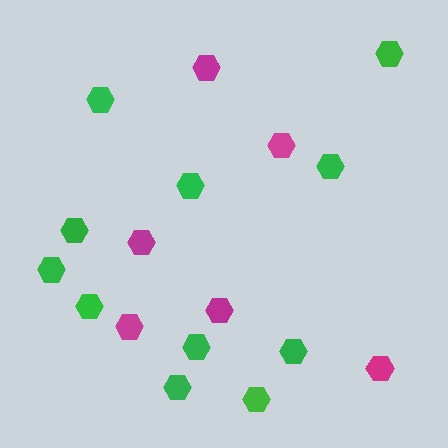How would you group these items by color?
There are 2 groups: one group of magenta hexagons (6) and one group of green hexagons (11).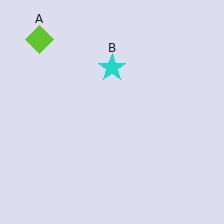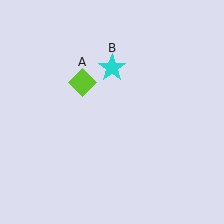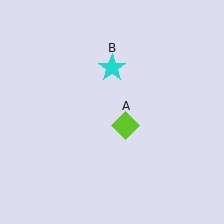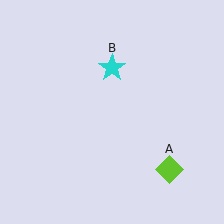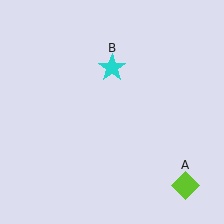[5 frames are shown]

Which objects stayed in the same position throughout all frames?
Cyan star (object B) remained stationary.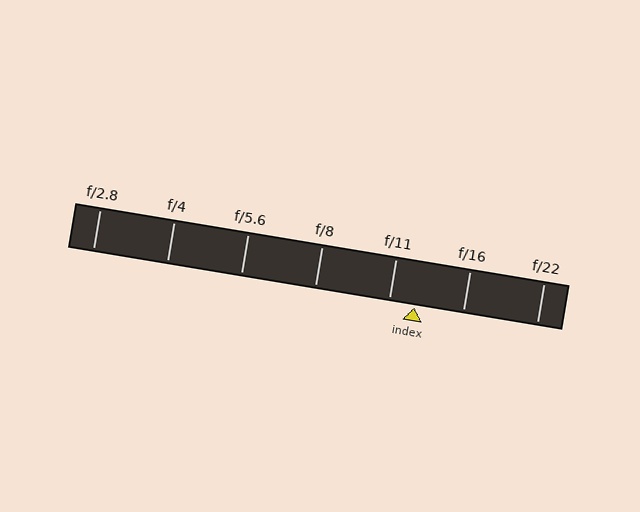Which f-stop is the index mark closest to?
The index mark is closest to f/11.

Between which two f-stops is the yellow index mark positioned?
The index mark is between f/11 and f/16.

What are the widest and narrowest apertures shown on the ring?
The widest aperture shown is f/2.8 and the narrowest is f/22.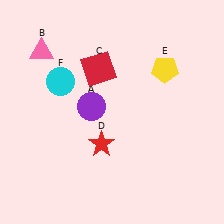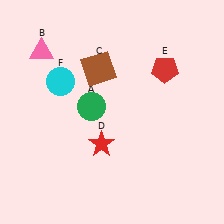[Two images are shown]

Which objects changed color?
A changed from purple to green. C changed from red to brown. E changed from yellow to red.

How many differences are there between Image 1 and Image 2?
There are 3 differences between the two images.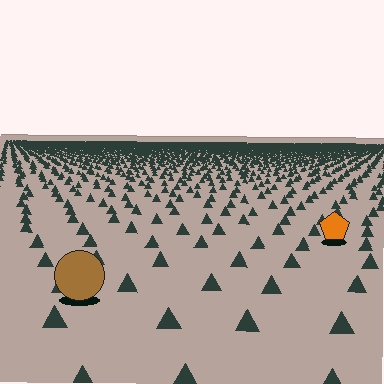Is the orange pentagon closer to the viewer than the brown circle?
No. The brown circle is closer — you can tell from the texture gradient: the ground texture is coarser near it.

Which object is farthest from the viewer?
The orange pentagon is farthest from the viewer. It appears smaller and the ground texture around it is denser.